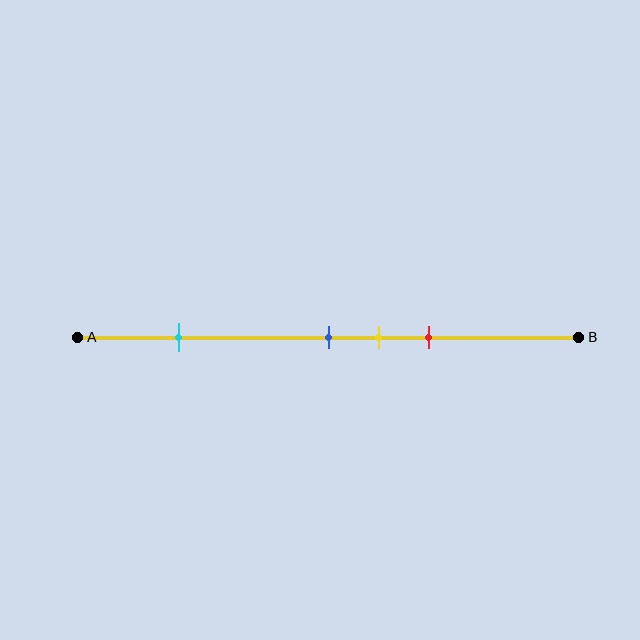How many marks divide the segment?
There are 4 marks dividing the segment.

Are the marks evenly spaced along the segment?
No, the marks are not evenly spaced.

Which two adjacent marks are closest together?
The blue and yellow marks are the closest adjacent pair.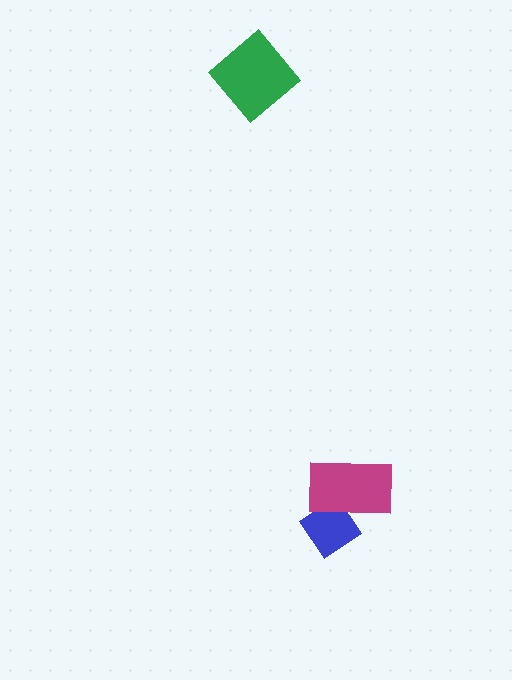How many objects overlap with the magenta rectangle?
1 object overlaps with the magenta rectangle.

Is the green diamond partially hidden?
No, no other shape covers it.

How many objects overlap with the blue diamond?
1 object overlaps with the blue diamond.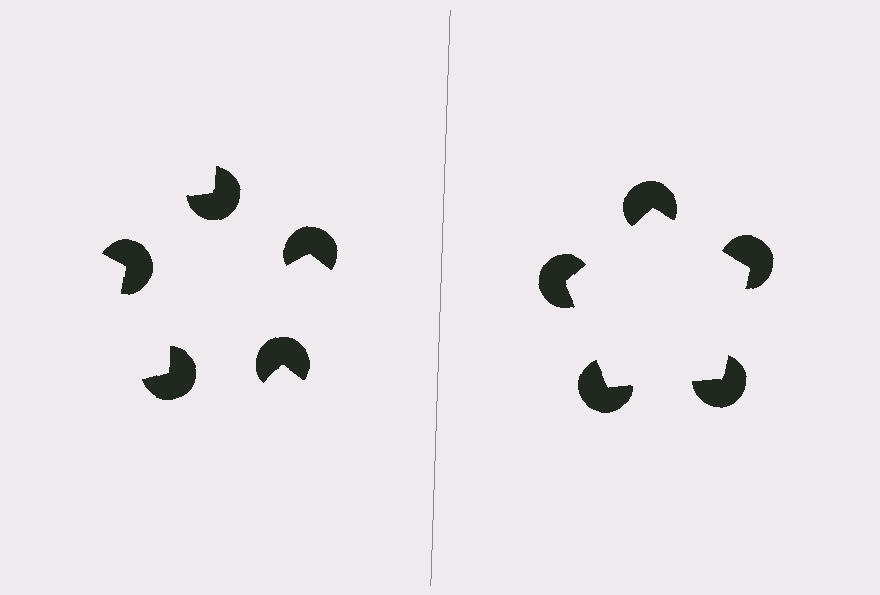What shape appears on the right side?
An illusory pentagon.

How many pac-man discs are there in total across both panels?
10 — 5 on each side.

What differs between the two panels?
The pac-man discs are positioned identically on both sides; only the wedge orientations differ. On the right they align to a pentagon; on the left they are misaligned.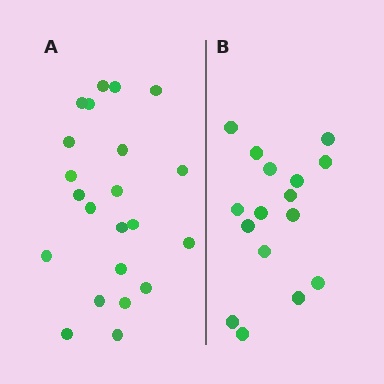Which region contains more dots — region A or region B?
Region A (the left region) has more dots.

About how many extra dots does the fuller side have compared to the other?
Region A has about 6 more dots than region B.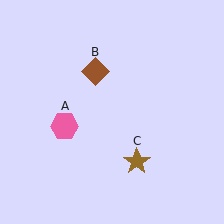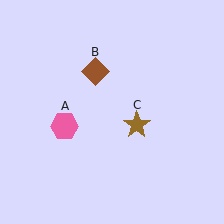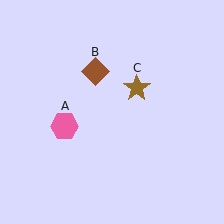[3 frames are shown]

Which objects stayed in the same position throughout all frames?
Pink hexagon (object A) and brown diamond (object B) remained stationary.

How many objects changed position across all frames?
1 object changed position: brown star (object C).